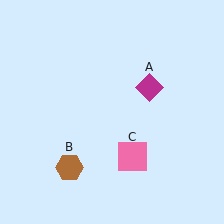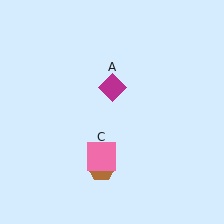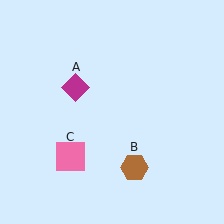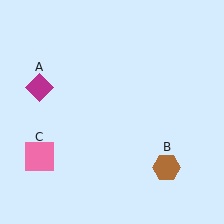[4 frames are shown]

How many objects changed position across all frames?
3 objects changed position: magenta diamond (object A), brown hexagon (object B), pink square (object C).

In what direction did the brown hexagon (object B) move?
The brown hexagon (object B) moved right.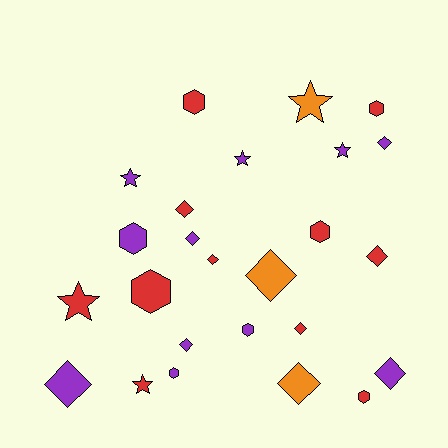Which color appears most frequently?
Purple, with 11 objects.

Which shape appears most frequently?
Diamond, with 11 objects.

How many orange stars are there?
There is 1 orange star.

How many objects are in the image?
There are 25 objects.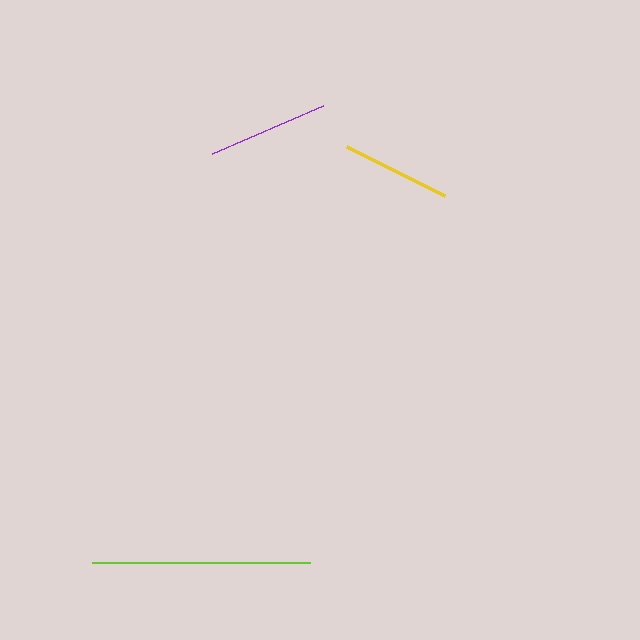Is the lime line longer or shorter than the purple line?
The lime line is longer than the purple line.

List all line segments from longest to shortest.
From longest to shortest: lime, purple, yellow.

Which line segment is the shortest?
The yellow line is the shortest at approximately 110 pixels.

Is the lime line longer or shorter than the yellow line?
The lime line is longer than the yellow line.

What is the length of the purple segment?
The purple segment is approximately 121 pixels long.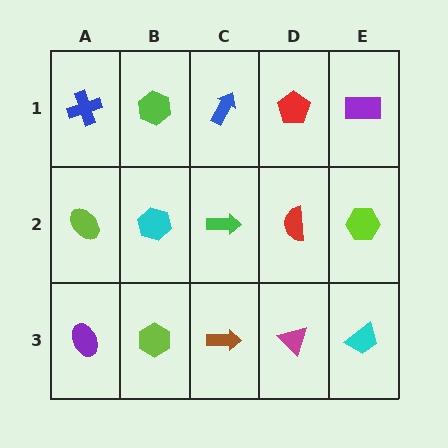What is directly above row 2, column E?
A purple rectangle.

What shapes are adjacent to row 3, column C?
A green arrow (row 2, column C), a lime hexagon (row 3, column B), a magenta triangle (row 3, column D).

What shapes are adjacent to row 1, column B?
A cyan hexagon (row 2, column B), a blue cross (row 1, column A), a blue arrow (row 1, column C).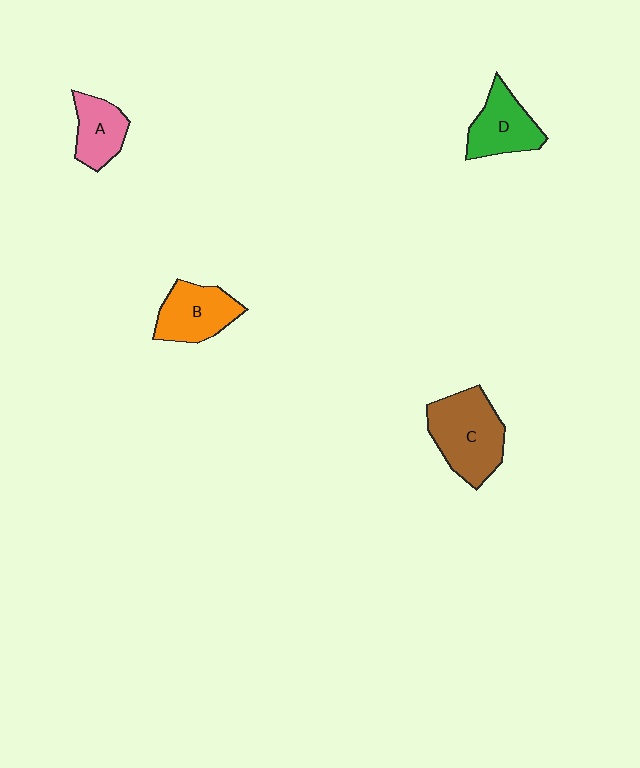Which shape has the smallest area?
Shape A (pink).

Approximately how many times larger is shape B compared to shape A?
Approximately 1.3 times.